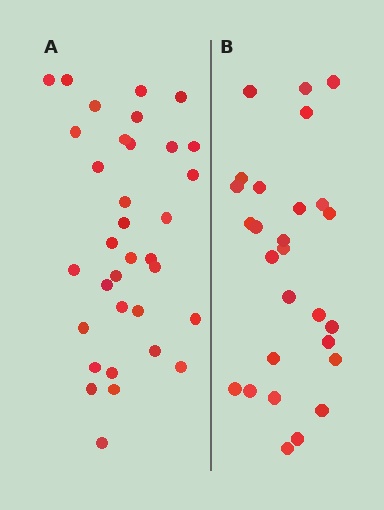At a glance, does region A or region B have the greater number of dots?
Region A (the left region) has more dots.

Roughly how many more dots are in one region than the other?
Region A has roughly 8 or so more dots than region B.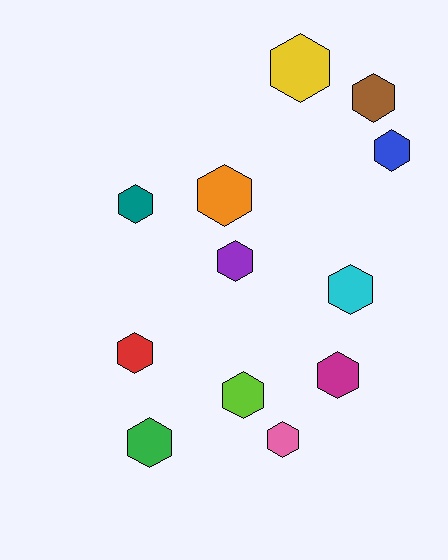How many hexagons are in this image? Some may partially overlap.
There are 12 hexagons.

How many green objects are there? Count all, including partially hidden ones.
There is 1 green object.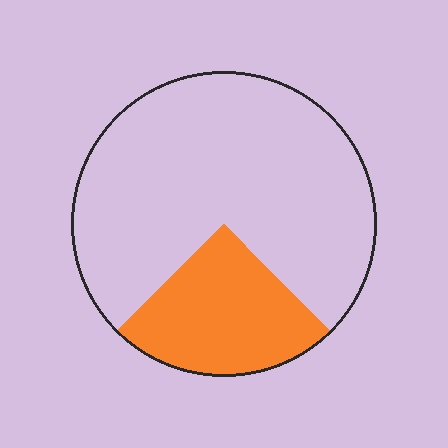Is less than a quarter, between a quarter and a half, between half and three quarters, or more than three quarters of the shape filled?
Between a quarter and a half.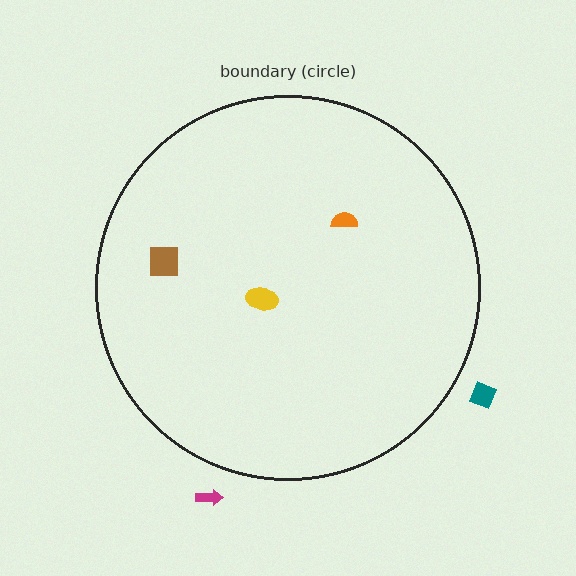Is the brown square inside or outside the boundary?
Inside.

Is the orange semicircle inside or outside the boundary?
Inside.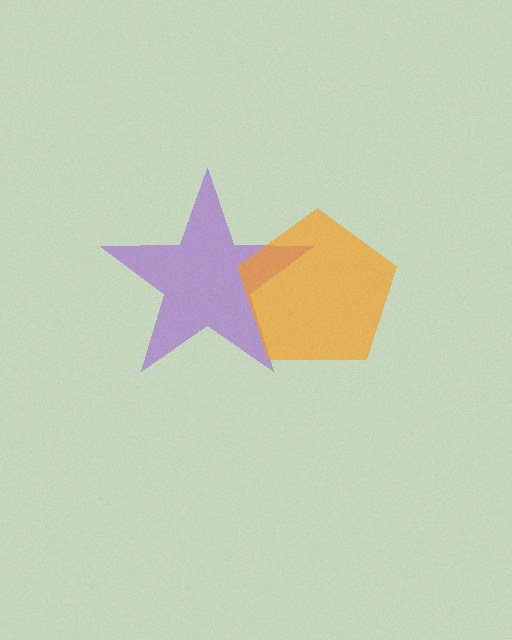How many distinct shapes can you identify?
There are 2 distinct shapes: a purple star, an orange pentagon.